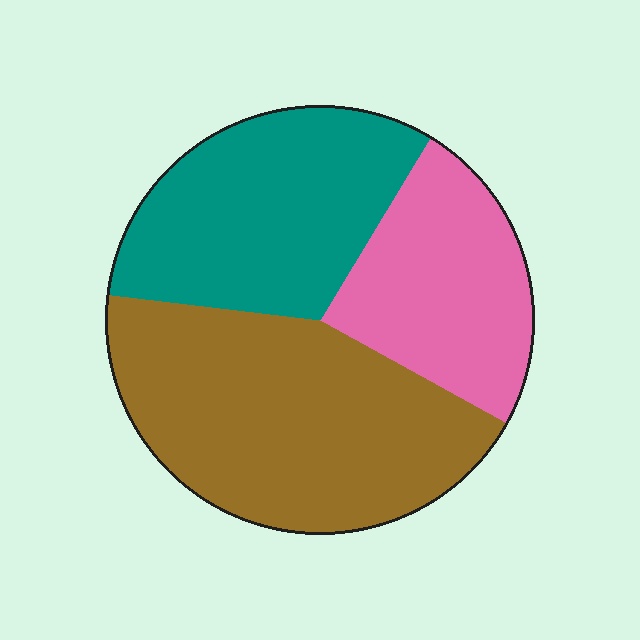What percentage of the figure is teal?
Teal takes up about one third (1/3) of the figure.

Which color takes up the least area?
Pink, at roughly 25%.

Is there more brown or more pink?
Brown.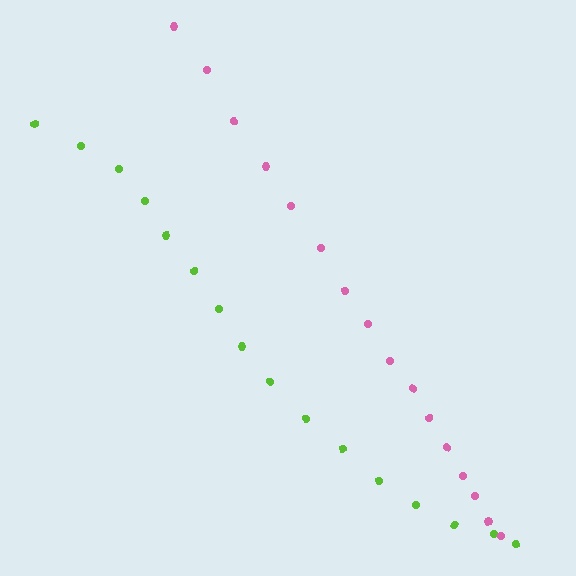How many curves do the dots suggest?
There are 2 distinct paths.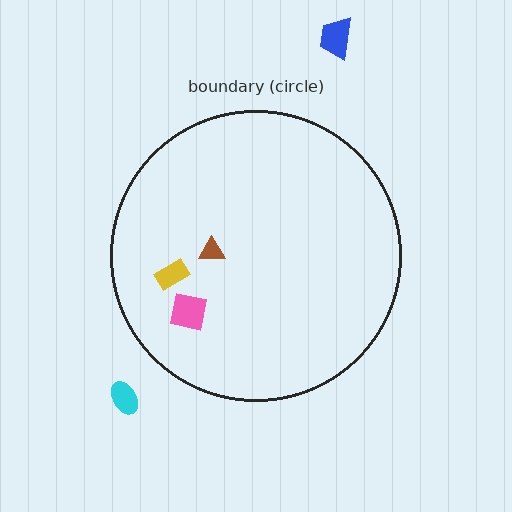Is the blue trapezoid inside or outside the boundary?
Outside.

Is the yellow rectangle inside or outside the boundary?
Inside.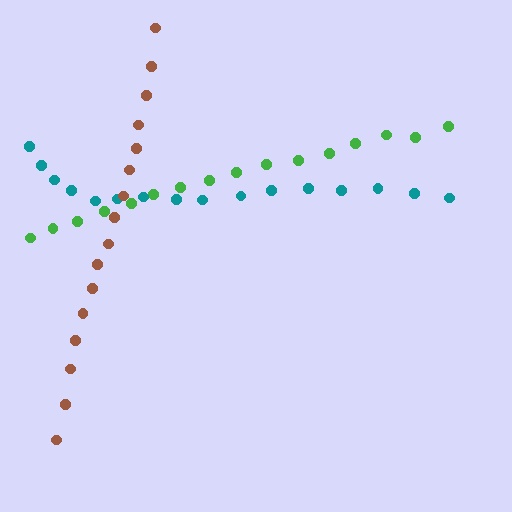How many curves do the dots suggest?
There are 3 distinct paths.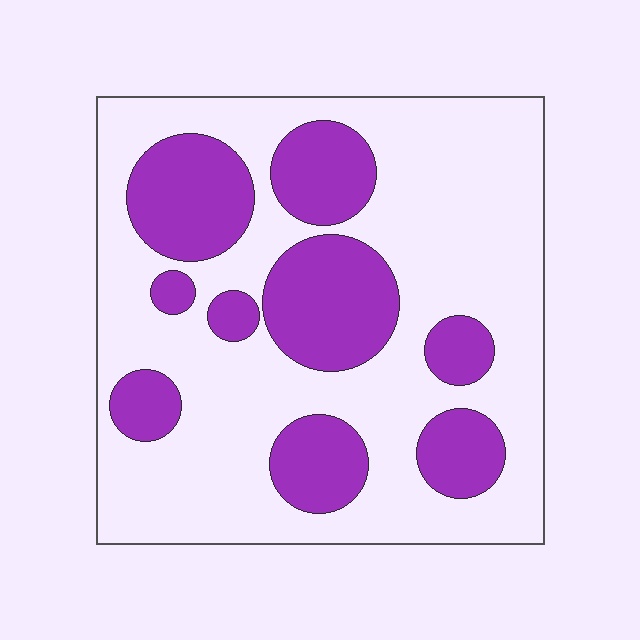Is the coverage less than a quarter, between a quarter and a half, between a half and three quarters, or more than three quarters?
Between a quarter and a half.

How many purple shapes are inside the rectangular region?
9.